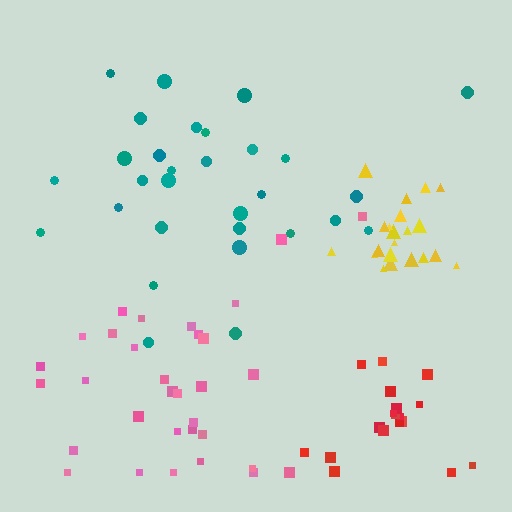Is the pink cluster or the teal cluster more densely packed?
Pink.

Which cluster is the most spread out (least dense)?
Teal.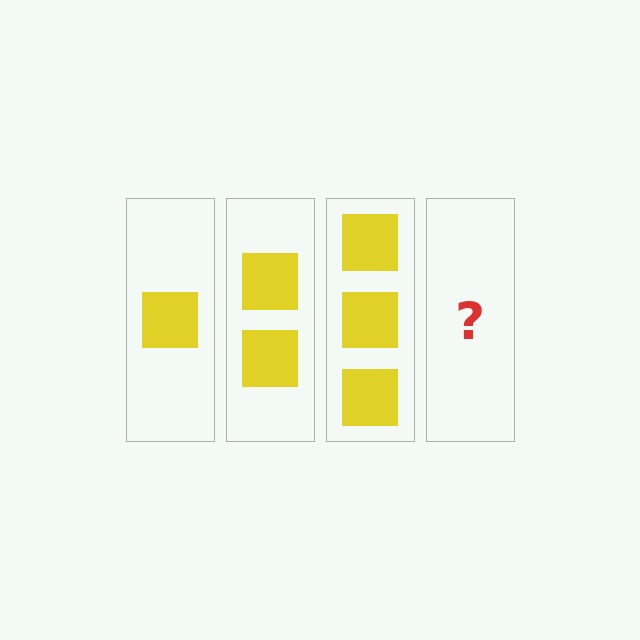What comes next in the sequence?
The next element should be 4 squares.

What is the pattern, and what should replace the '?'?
The pattern is that each step adds one more square. The '?' should be 4 squares.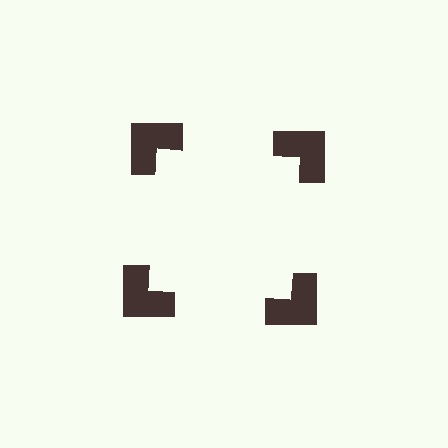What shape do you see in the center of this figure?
An illusory square — its edges are inferred from the aligned wedge cuts in the notched squares, not physically drawn.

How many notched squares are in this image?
There are 4 — one at each vertex of the illusory square.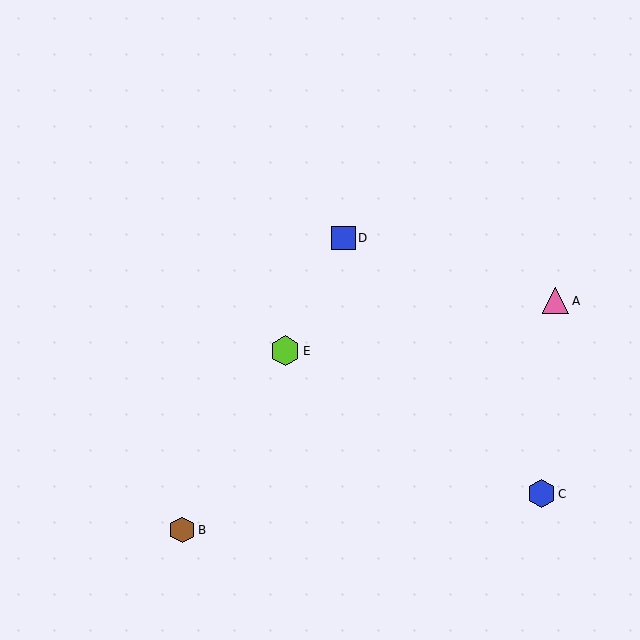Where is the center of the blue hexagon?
The center of the blue hexagon is at (541, 494).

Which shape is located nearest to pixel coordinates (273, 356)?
The lime hexagon (labeled E) at (285, 351) is nearest to that location.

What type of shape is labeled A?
Shape A is a pink triangle.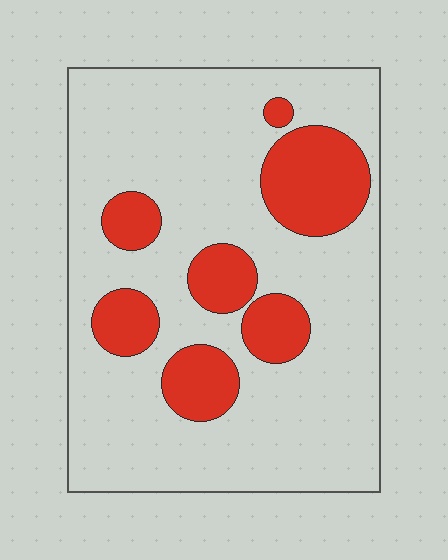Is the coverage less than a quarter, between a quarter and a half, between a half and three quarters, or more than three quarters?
Less than a quarter.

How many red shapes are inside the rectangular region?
7.